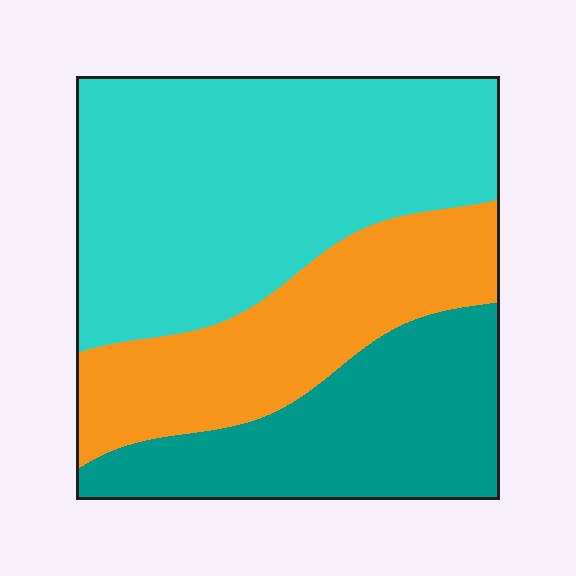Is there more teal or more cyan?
Cyan.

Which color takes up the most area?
Cyan, at roughly 45%.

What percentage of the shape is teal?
Teal takes up between a quarter and a half of the shape.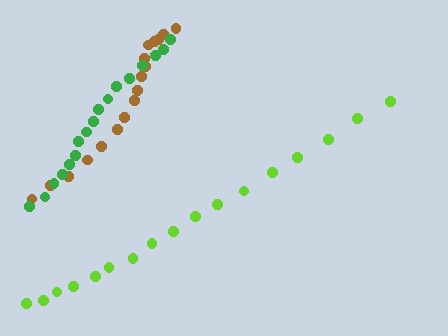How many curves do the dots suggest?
There are 3 distinct paths.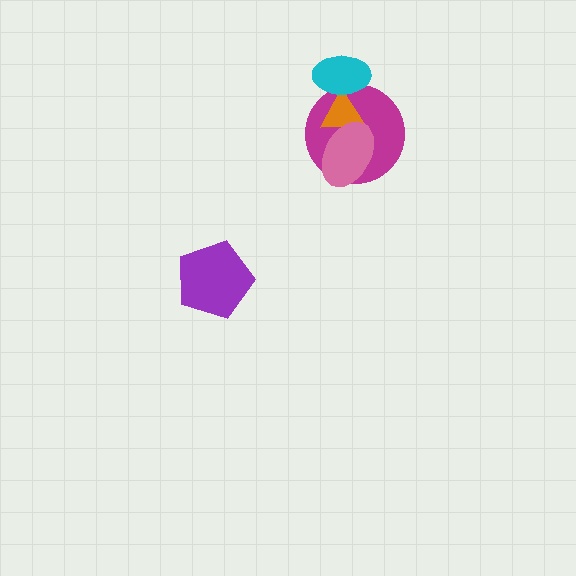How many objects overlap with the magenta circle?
3 objects overlap with the magenta circle.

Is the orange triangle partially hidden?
Yes, it is partially covered by another shape.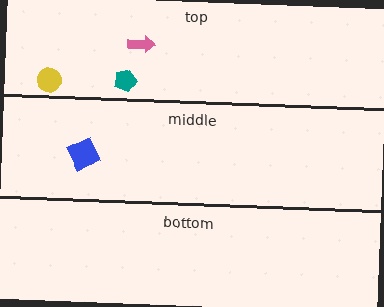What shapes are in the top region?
The pink arrow, the teal pentagon, the yellow circle.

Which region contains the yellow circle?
The top region.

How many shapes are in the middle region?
1.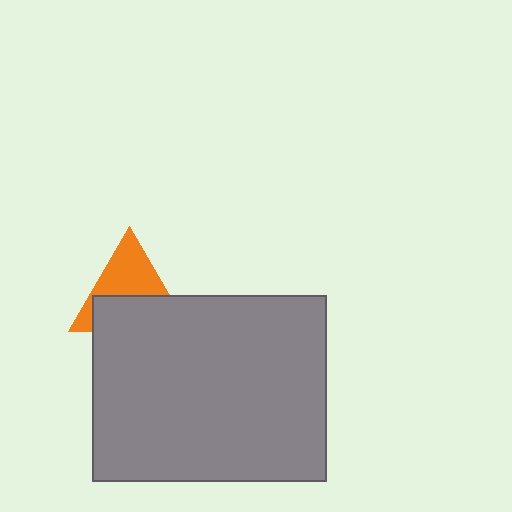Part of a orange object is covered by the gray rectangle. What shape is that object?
It is a triangle.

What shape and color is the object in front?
The object in front is a gray rectangle.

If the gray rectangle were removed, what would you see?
You would see the complete orange triangle.